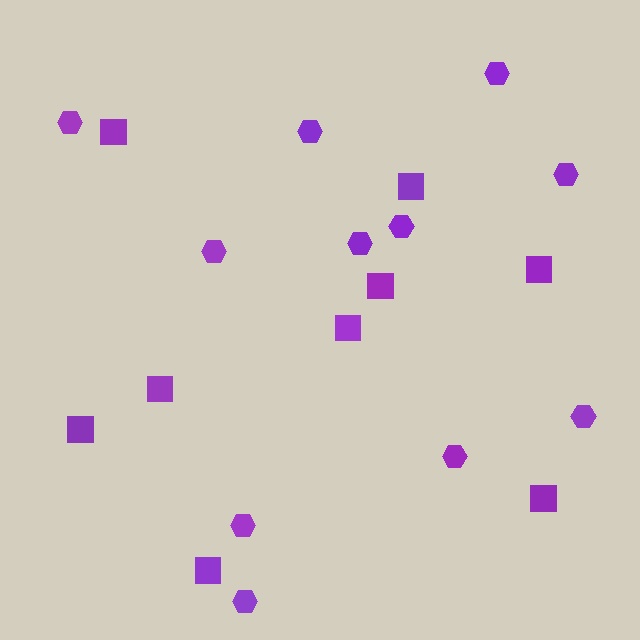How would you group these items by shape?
There are 2 groups: one group of squares (9) and one group of hexagons (11).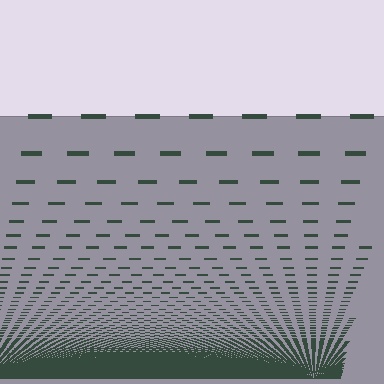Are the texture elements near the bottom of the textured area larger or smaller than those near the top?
Smaller. The gradient is inverted — elements near the bottom are smaller and denser.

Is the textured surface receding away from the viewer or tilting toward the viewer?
The surface appears to tilt toward the viewer. Texture elements get larger and sparser toward the top.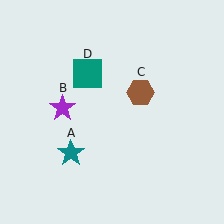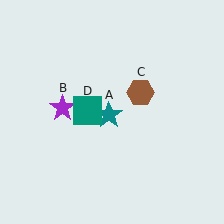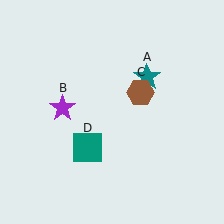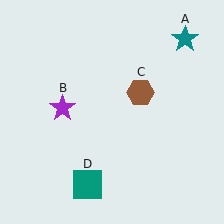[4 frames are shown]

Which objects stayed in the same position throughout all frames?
Purple star (object B) and brown hexagon (object C) remained stationary.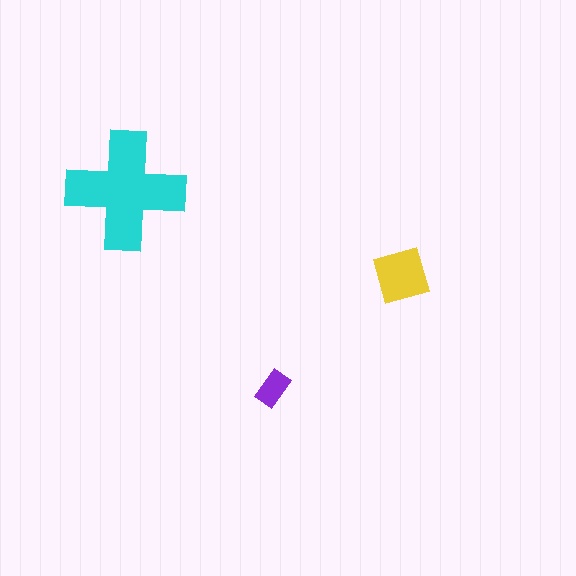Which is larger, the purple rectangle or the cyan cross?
The cyan cross.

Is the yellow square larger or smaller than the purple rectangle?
Larger.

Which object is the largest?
The cyan cross.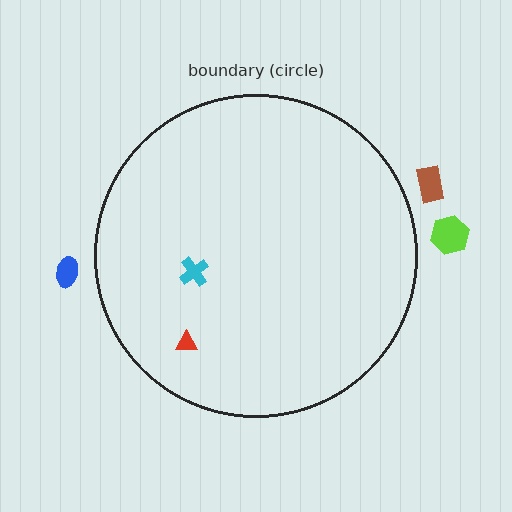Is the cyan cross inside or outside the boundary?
Inside.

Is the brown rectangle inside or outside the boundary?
Outside.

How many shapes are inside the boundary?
2 inside, 3 outside.